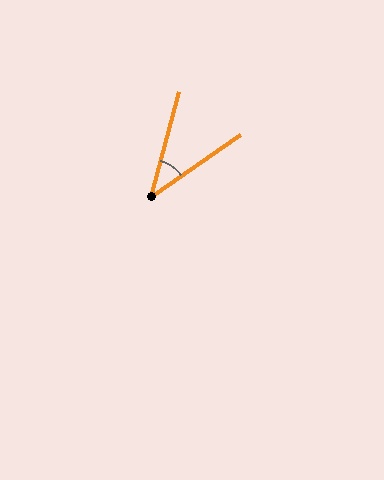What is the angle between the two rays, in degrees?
Approximately 40 degrees.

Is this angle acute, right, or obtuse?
It is acute.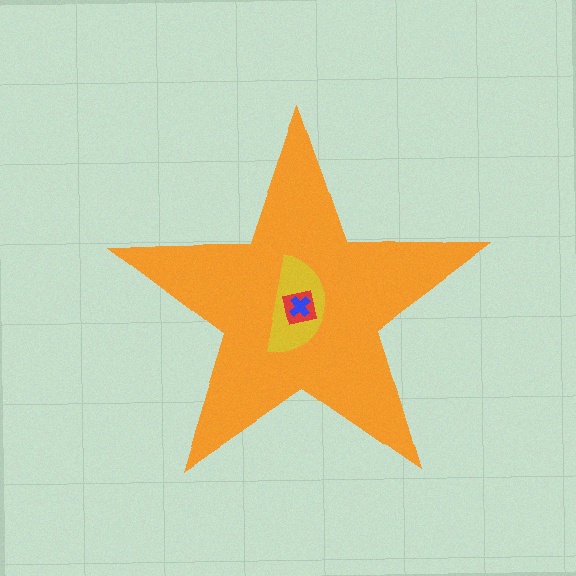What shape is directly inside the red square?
The blue cross.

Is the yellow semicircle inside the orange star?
Yes.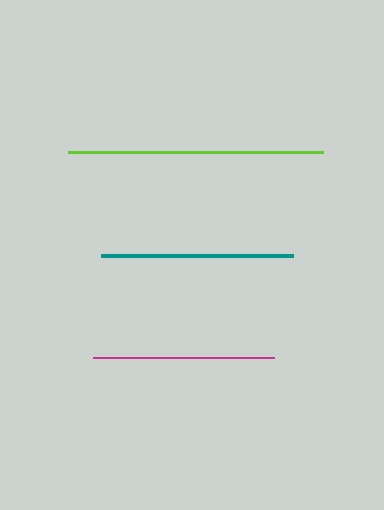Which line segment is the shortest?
The magenta line is the shortest at approximately 181 pixels.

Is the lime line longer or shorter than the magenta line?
The lime line is longer than the magenta line.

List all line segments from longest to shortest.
From longest to shortest: lime, teal, magenta.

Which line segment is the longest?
The lime line is the longest at approximately 256 pixels.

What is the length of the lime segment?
The lime segment is approximately 256 pixels long.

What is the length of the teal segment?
The teal segment is approximately 192 pixels long.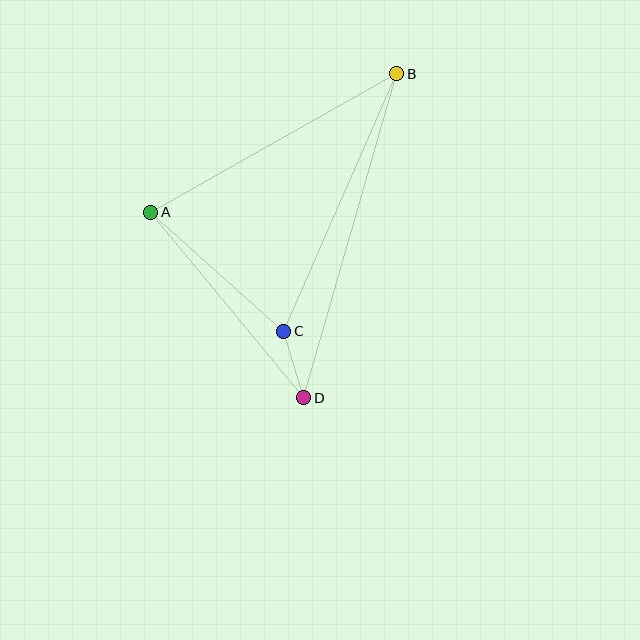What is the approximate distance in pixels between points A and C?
The distance between A and C is approximately 179 pixels.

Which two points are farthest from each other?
Points B and D are farthest from each other.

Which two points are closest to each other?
Points C and D are closest to each other.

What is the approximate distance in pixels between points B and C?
The distance between B and C is approximately 281 pixels.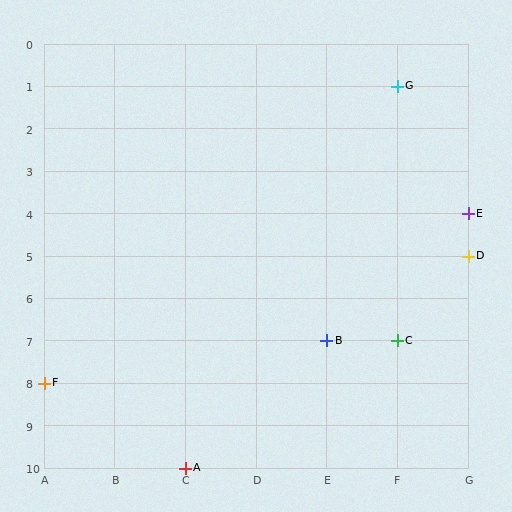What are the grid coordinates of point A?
Point A is at grid coordinates (C, 10).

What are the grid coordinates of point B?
Point B is at grid coordinates (E, 7).